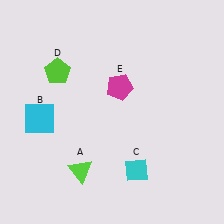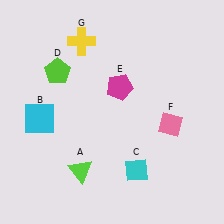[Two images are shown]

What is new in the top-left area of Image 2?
A yellow cross (G) was added in the top-left area of Image 2.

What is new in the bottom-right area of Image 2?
A pink diamond (F) was added in the bottom-right area of Image 2.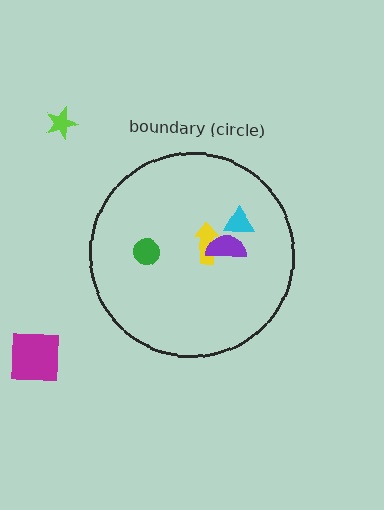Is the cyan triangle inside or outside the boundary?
Inside.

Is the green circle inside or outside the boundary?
Inside.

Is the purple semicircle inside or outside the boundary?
Inside.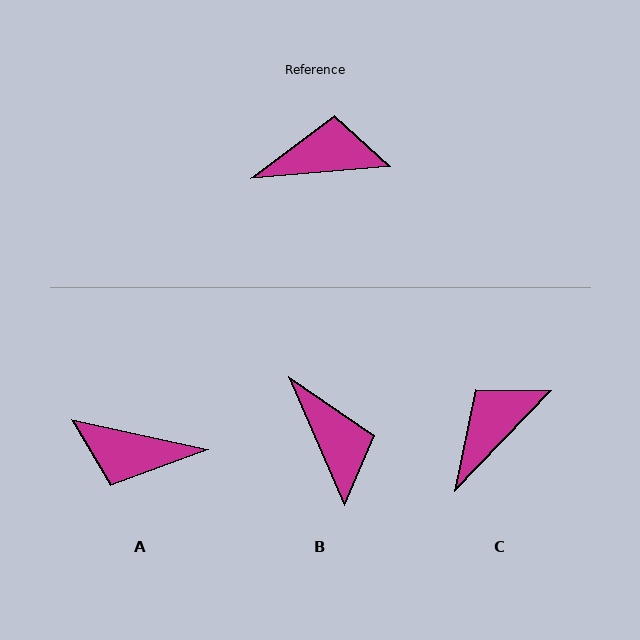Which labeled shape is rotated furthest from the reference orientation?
A, about 163 degrees away.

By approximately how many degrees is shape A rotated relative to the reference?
Approximately 163 degrees counter-clockwise.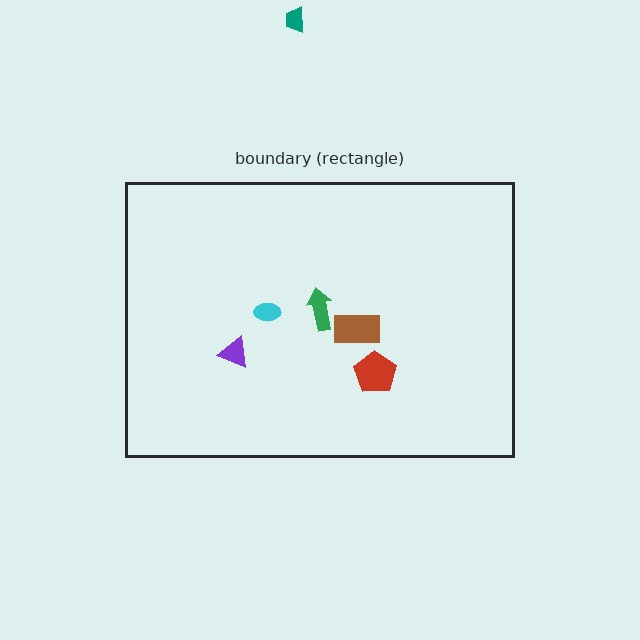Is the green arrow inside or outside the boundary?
Inside.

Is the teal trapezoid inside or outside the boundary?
Outside.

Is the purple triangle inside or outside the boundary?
Inside.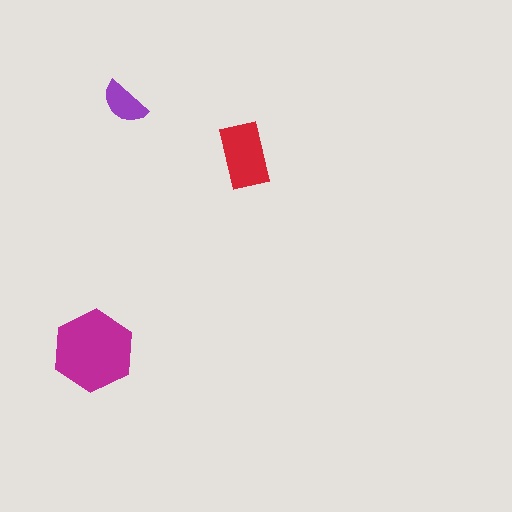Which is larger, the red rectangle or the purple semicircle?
The red rectangle.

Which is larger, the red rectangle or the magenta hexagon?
The magenta hexagon.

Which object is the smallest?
The purple semicircle.